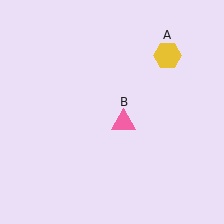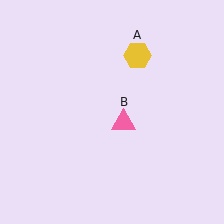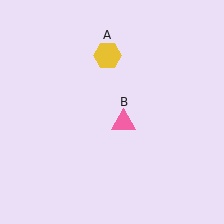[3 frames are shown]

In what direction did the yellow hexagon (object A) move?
The yellow hexagon (object A) moved left.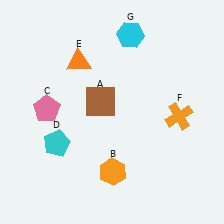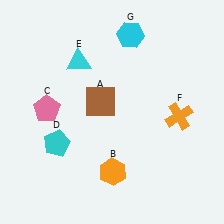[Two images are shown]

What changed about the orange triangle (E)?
In Image 1, E is orange. In Image 2, it changed to cyan.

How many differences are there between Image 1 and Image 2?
There is 1 difference between the two images.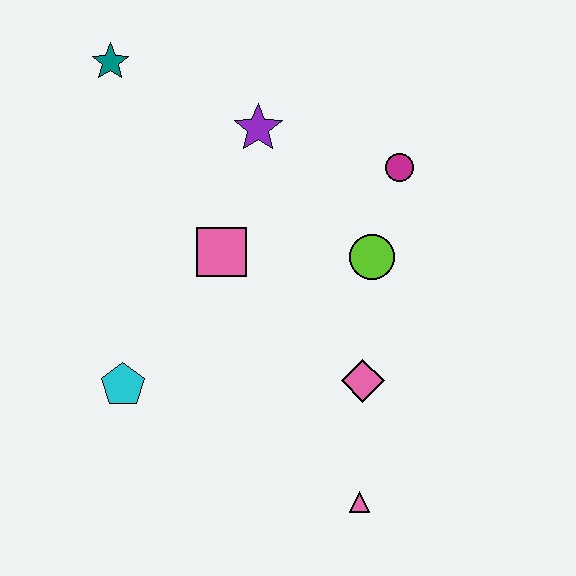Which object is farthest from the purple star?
The pink triangle is farthest from the purple star.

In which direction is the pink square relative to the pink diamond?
The pink square is to the left of the pink diamond.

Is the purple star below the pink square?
No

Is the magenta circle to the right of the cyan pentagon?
Yes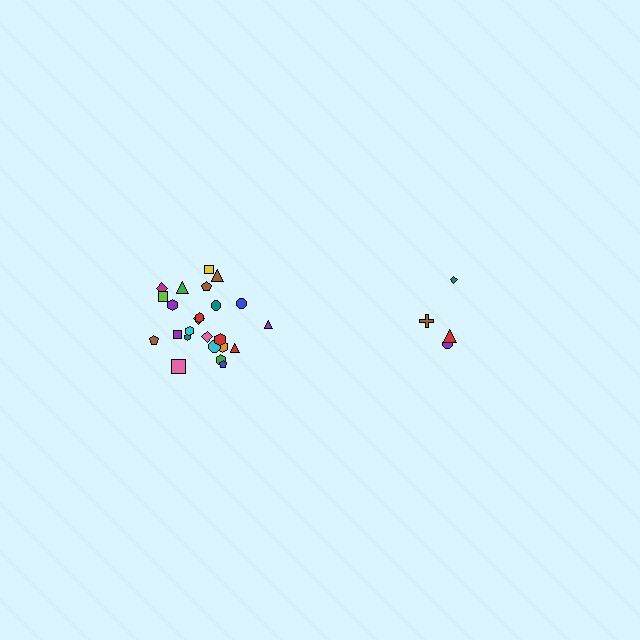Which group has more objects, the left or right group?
The left group.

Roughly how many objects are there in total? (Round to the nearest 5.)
Roughly 30 objects in total.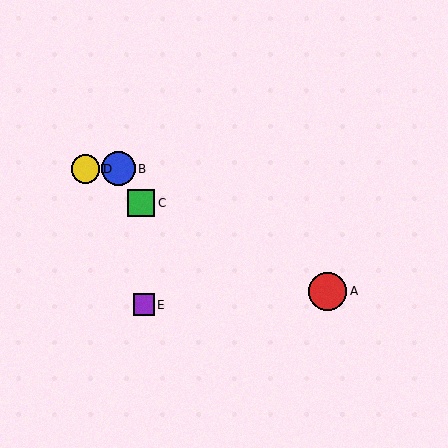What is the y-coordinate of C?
Object C is at y≈203.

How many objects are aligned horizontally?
2 objects (B, D) are aligned horizontally.